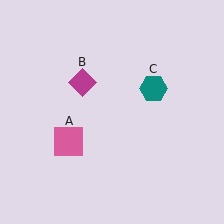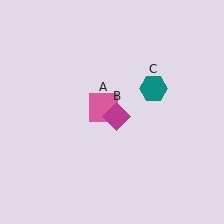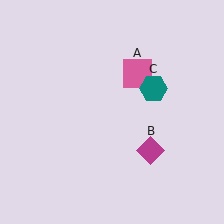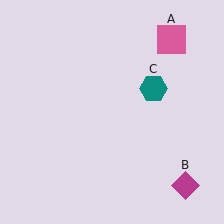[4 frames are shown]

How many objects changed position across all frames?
2 objects changed position: pink square (object A), magenta diamond (object B).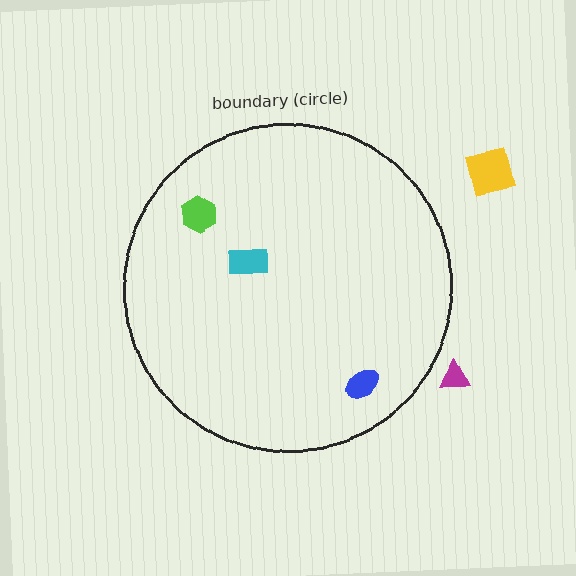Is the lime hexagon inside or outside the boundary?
Inside.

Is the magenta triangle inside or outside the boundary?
Outside.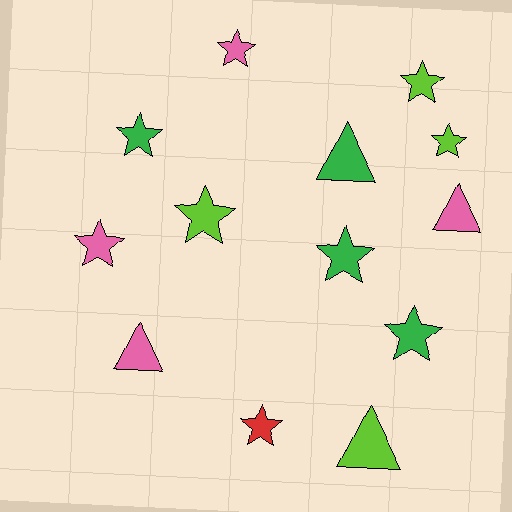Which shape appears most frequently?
Star, with 9 objects.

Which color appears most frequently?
Lime, with 4 objects.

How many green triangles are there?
There is 1 green triangle.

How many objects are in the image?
There are 13 objects.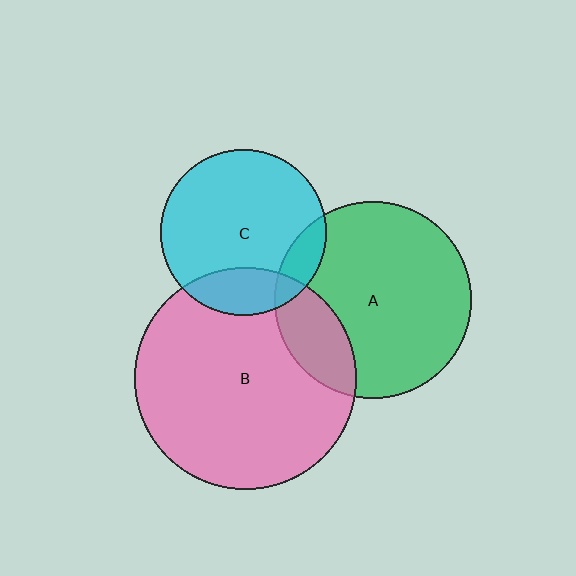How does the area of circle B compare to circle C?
Approximately 1.8 times.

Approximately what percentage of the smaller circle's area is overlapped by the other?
Approximately 20%.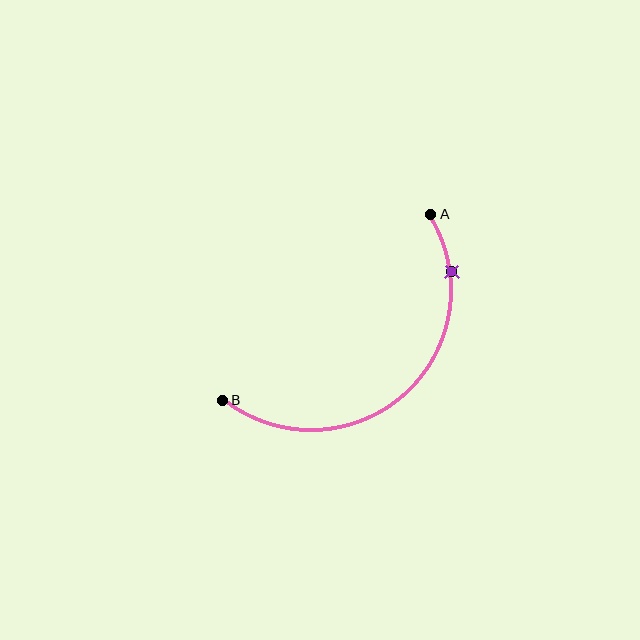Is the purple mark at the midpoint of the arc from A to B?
No. The purple mark lies on the arc but is closer to endpoint A. The arc midpoint would be at the point on the curve equidistant along the arc from both A and B.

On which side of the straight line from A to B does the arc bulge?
The arc bulges below and to the right of the straight line connecting A and B.